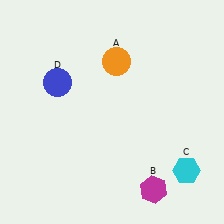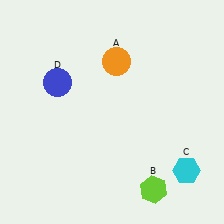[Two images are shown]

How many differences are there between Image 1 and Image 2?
There is 1 difference between the two images.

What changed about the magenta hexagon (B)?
In Image 1, B is magenta. In Image 2, it changed to lime.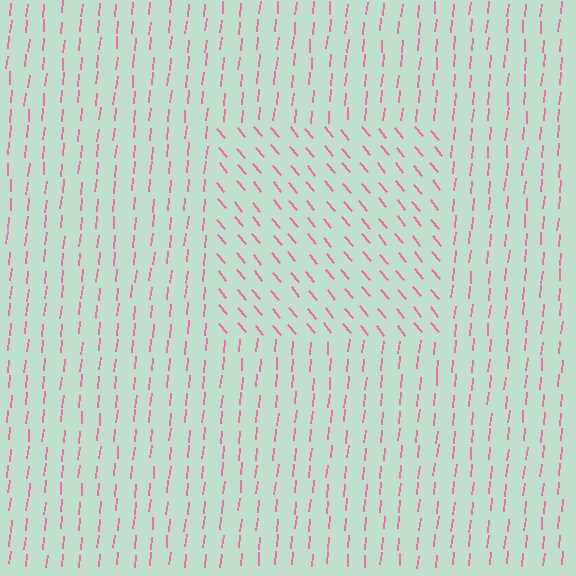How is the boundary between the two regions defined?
The boundary is defined purely by a change in line orientation (approximately 45 degrees difference). All lines are the same color and thickness.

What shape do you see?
I see a rectangle.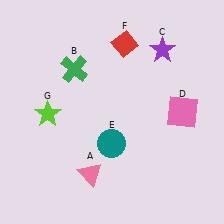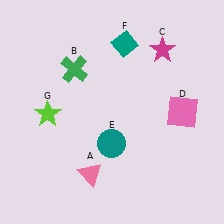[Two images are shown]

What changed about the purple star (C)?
In Image 1, C is purple. In Image 2, it changed to magenta.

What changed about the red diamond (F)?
In Image 1, F is red. In Image 2, it changed to teal.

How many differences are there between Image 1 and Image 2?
There are 2 differences between the two images.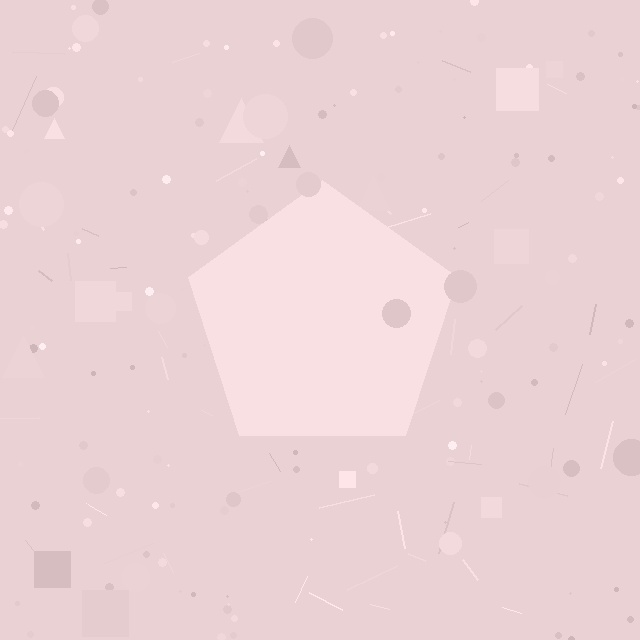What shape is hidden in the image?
A pentagon is hidden in the image.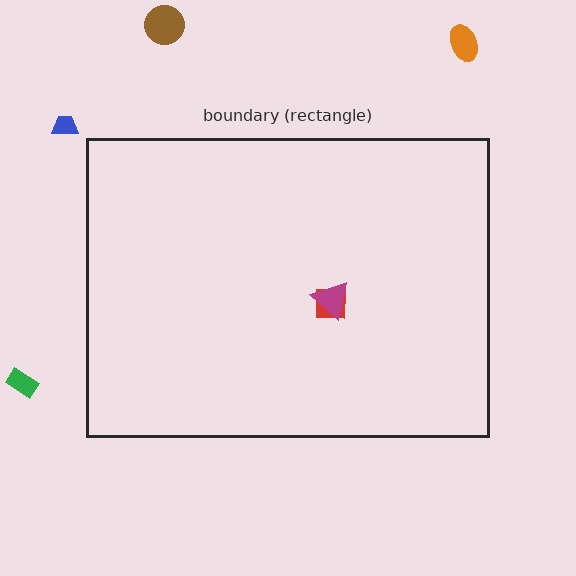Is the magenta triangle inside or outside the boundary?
Inside.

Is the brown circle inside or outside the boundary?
Outside.